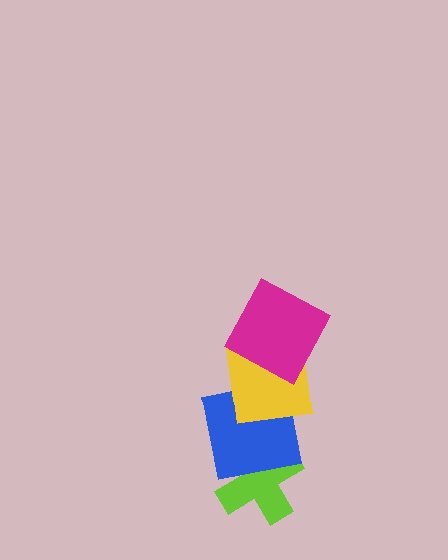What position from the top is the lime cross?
The lime cross is 4th from the top.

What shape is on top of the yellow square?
The magenta square is on top of the yellow square.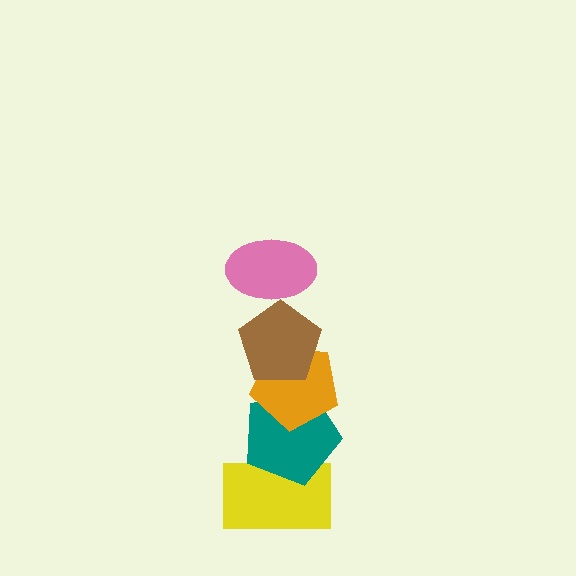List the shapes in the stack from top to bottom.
From top to bottom: the pink ellipse, the brown pentagon, the orange pentagon, the teal pentagon, the yellow rectangle.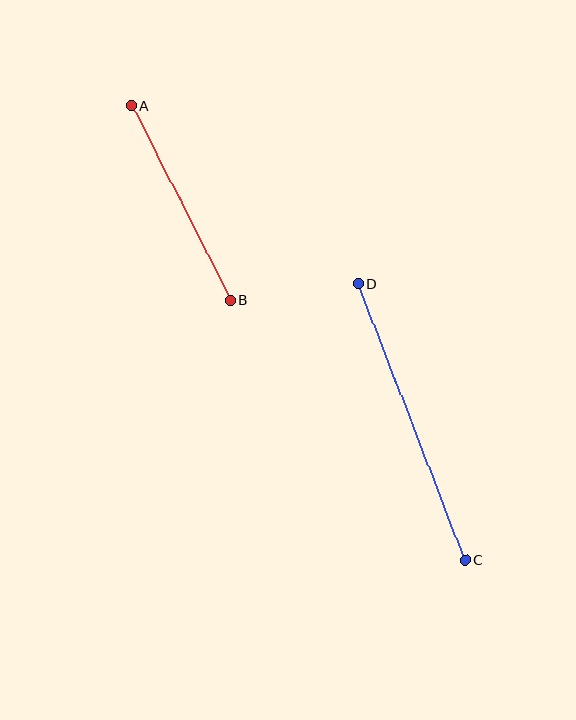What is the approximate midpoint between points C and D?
The midpoint is at approximately (412, 422) pixels.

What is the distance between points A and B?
The distance is approximately 218 pixels.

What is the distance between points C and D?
The distance is approximately 296 pixels.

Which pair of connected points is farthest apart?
Points C and D are farthest apart.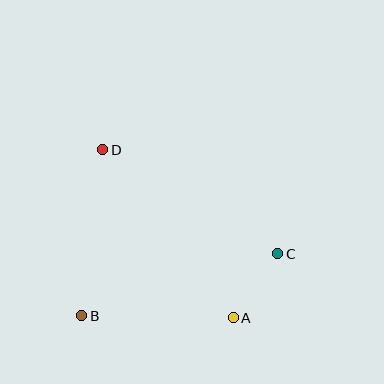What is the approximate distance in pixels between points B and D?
The distance between B and D is approximately 168 pixels.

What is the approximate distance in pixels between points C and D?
The distance between C and D is approximately 204 pixels.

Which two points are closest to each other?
Points A and C are closest to each other.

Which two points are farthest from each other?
Points A and D are farthest from each other.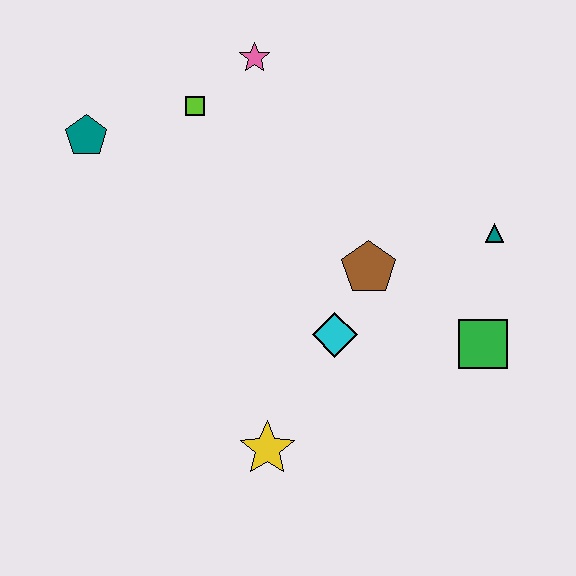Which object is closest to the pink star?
The lime square is closest to the pink star.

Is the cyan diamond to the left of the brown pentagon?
Yes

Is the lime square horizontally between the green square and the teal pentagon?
Yes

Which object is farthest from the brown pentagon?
The teal pentagon is farthest from the brown pentagon.